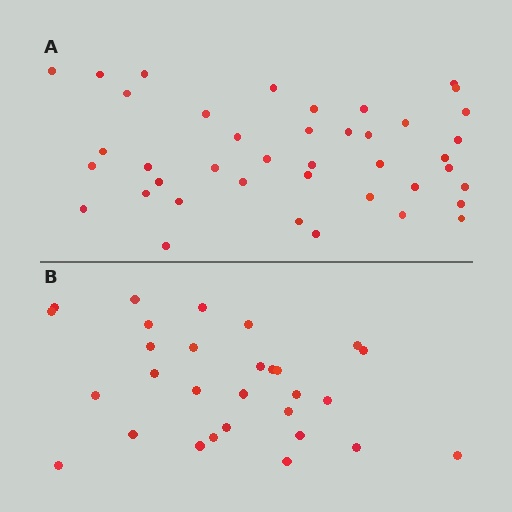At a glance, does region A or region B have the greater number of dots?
Region A (the top region) has more dots.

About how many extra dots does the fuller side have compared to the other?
Region A has roughly 12 or so more dots than region B.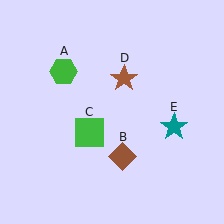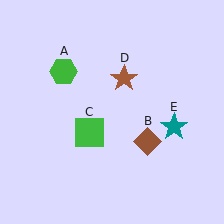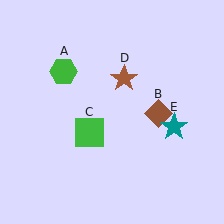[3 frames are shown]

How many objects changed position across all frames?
1 object changed position: brown diamond (object B).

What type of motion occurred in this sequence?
The brown diamond (object B) rotated counterclockwise around the center of the scene.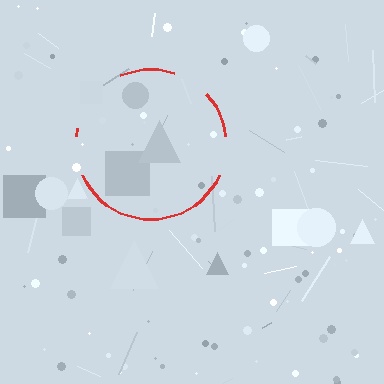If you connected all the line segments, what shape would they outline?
They would outline a circle.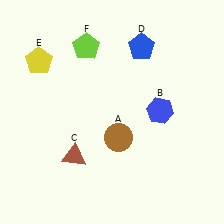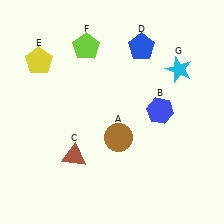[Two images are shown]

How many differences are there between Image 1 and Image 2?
There is 1 difference between the two images.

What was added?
A cyan star (G) was added in Image 2.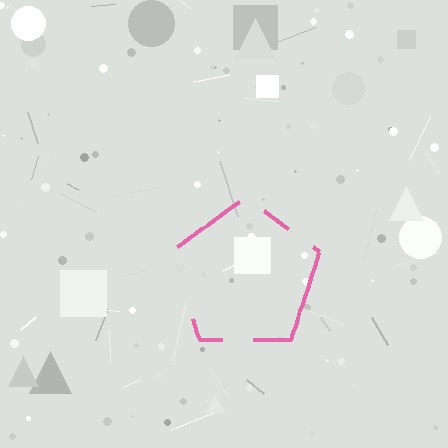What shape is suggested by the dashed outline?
The dashed outline suggests a pentagon.